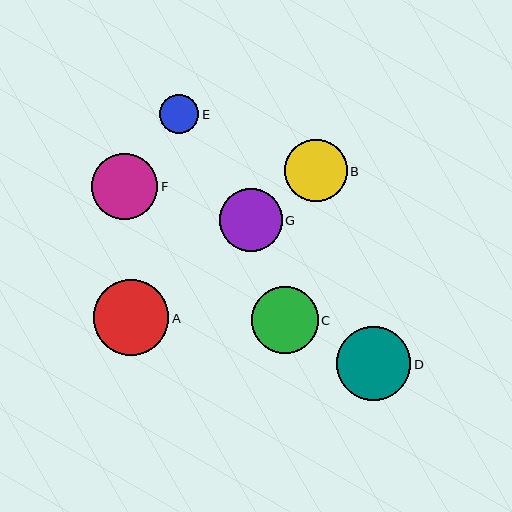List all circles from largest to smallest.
From largest to smallest: A, D, C, F, G, B, E.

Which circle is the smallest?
Circle E is the smallest with a size of approximately 39 pixels.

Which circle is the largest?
Circle A is the largest with a size of approximately 76 pixels.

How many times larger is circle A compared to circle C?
Circle A is approximately 1.1 times the size of circle C.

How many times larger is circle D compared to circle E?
Circle D is approximately 1.9 times the size of circle E.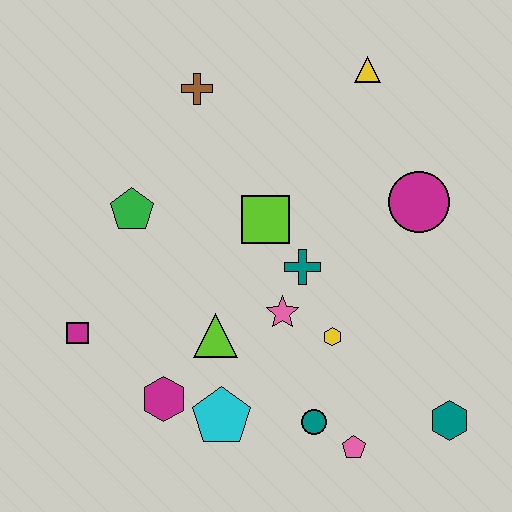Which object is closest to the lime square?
The teal cross is closest to the lime square.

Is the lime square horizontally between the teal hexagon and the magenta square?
Yes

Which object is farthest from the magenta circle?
The magenta square is farthest from the magenta circle.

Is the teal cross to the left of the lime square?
No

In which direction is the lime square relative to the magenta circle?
The lime square is to the left of the magenta circle.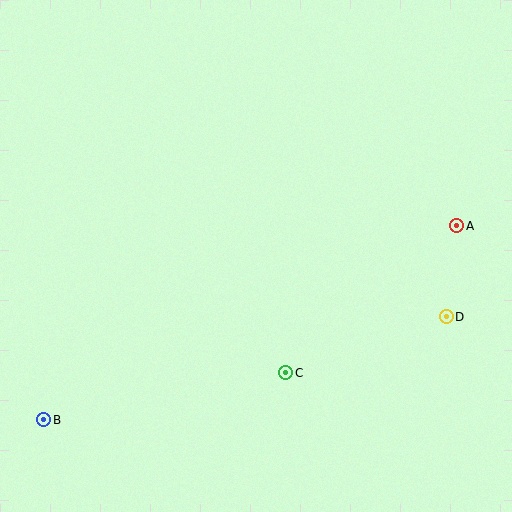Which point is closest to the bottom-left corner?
Point B is closest to the bottom-left corner.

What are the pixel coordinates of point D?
Point D is at (446, 317).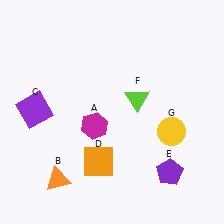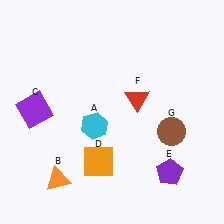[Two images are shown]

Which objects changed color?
A changed from magenta to cyan. F changed from lime to red. G changed from yellow to brown.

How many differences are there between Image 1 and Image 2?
There are 3 differences between the two images.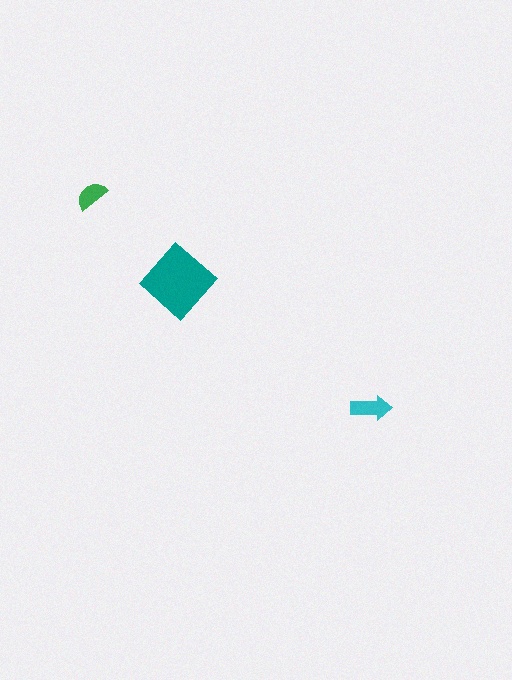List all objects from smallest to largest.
The green semicircle, the cyan arrow, the teal diamond.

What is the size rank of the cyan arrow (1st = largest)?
2nd.